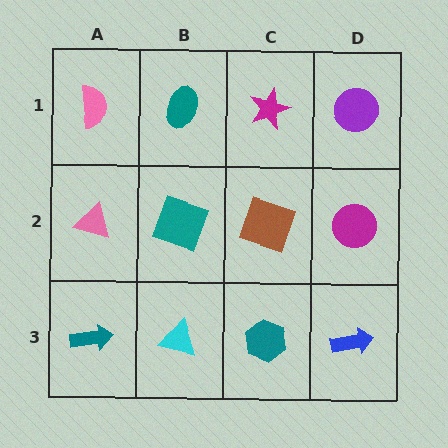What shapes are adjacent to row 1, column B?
A teal square (row 2, column B), a pink semicircle (row 1, column A), a magenta star (row 1, column C).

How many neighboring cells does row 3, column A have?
2.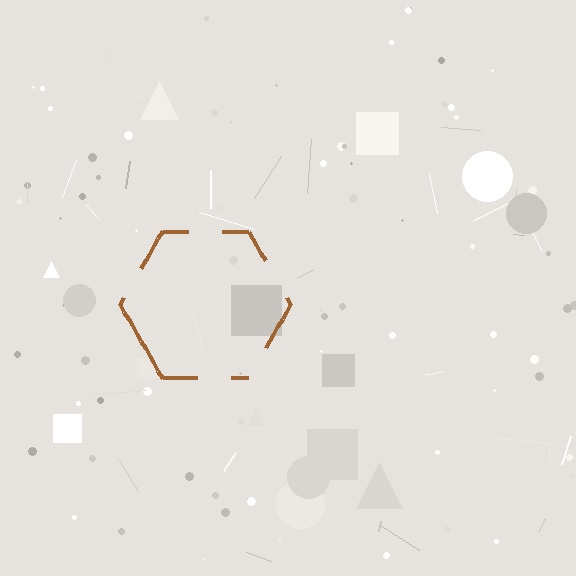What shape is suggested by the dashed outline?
The dashed outline suggests a hexagon.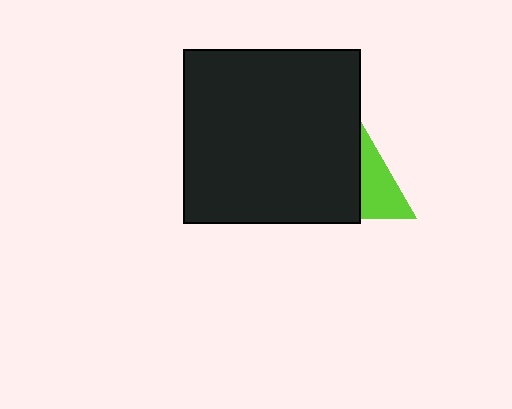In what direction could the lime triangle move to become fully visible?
The lime triangle could move right. That would shift it out from behind the black rectangle entirely.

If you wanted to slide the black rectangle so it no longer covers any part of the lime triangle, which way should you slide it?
Slide it left — that is the most direct way to separate the two shapes.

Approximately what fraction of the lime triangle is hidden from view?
Roughly 52% of the lime triangle is hidden behind the black rectangle.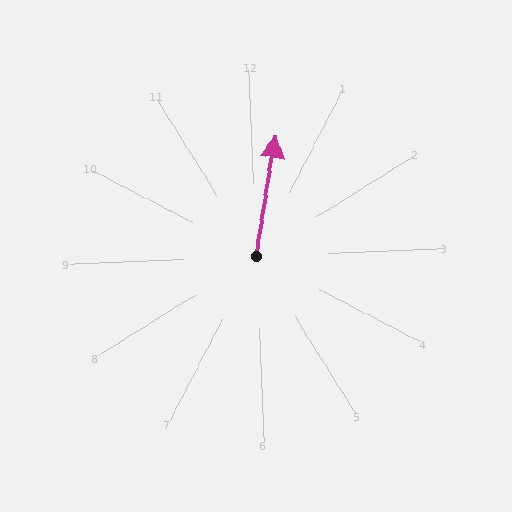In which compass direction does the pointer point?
North.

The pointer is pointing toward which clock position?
Roughly 12 o'clock.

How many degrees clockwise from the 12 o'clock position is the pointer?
Approximately 12 degrees.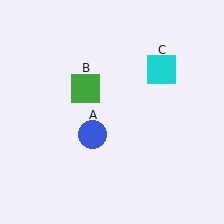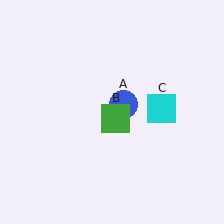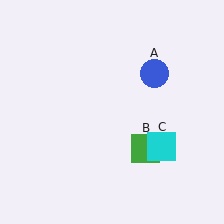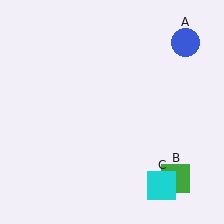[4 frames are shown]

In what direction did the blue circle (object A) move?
The blue circle (object A) moved up and to the right.